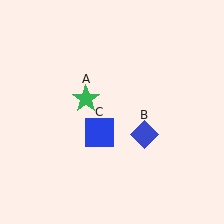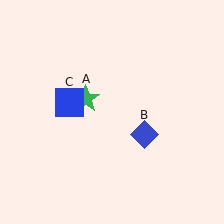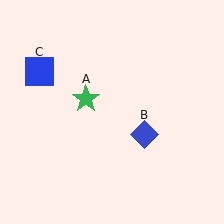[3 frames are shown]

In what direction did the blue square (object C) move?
The blue square (object C) moved up and to the left.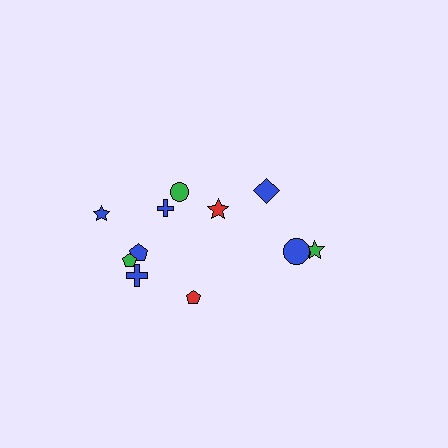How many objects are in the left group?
There are 7 objects.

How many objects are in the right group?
There are 4 objects.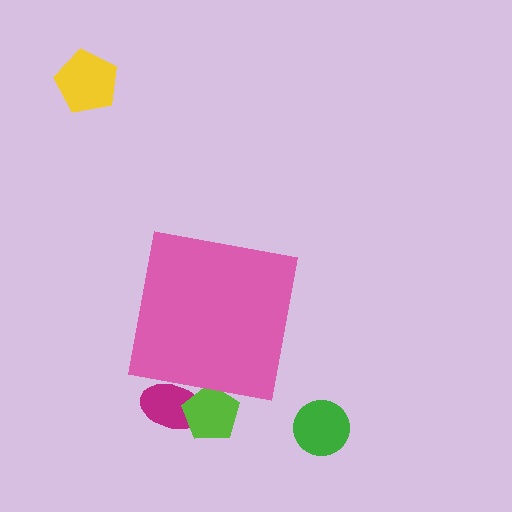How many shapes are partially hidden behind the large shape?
2 shapes are partially hidden.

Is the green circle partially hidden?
No, the green circle is fully visible.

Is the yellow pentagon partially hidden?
No, the yellow pentagon is fully visible.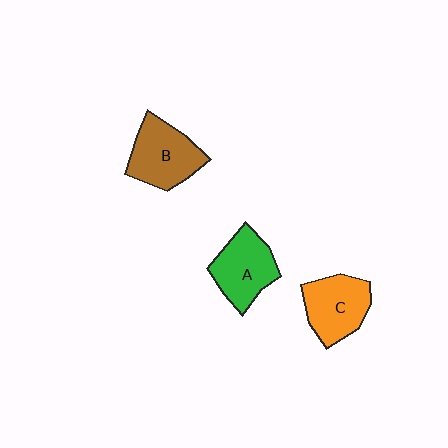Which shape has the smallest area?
Shape C (orange).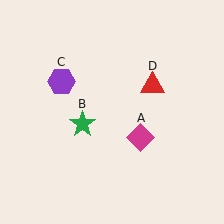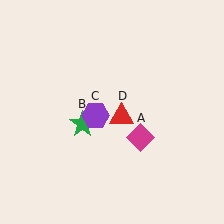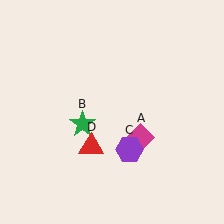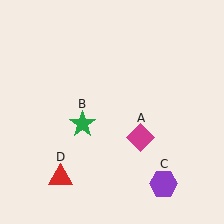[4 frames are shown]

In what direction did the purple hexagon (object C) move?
The purple hexagon (object C) moved down and to the right.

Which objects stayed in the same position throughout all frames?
Magenta diamond (object A) and green star (object B) remained stationary.